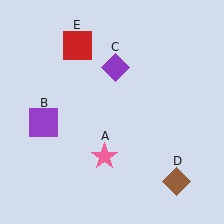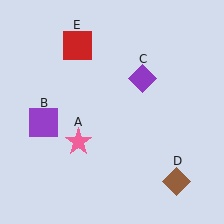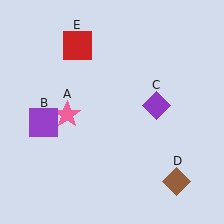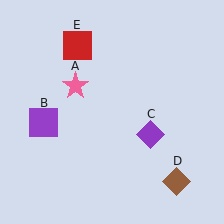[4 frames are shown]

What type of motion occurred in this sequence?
The pink star (object A), purple diamond (object C) rotated clockwise around the center of the scene.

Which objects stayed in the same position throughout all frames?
Purple square (object B) and brown diamond (object D) and red square (object E) remained stationary.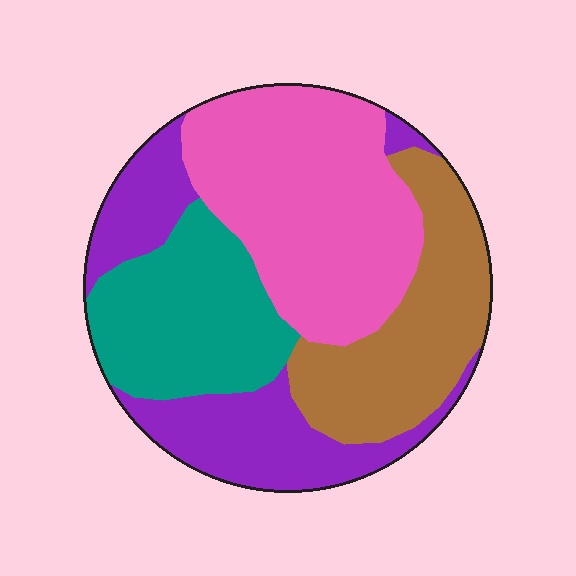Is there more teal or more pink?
Pink.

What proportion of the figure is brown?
Brown takes up about one fifth (1/5) of the figure.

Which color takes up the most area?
Pink, at roughly 35%.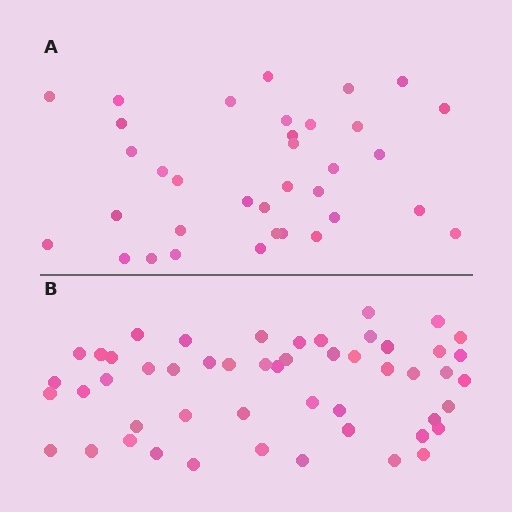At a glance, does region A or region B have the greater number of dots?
Region B (the bottom region) has more dots.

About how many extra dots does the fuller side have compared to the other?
Region B has approximately 15 more dots than region A.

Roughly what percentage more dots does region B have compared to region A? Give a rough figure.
About 45% more.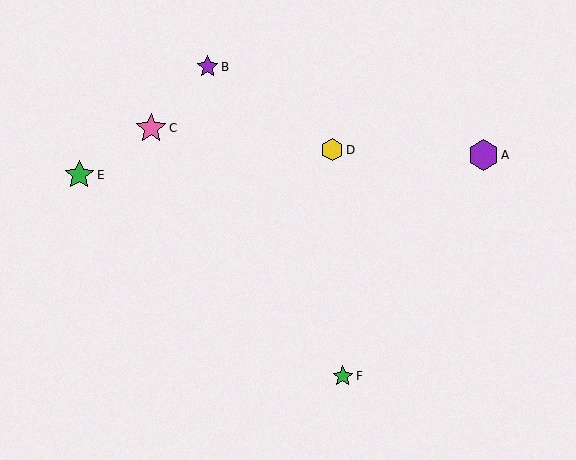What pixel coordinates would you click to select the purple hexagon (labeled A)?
Click at (483, 155) to select the purple hexagon A.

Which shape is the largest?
The purple hexagon (labeled A) is the largest.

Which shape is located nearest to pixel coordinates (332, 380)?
The green star (labeled F) at (343, 376) is nearest to that location.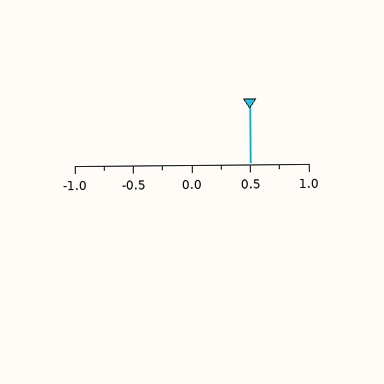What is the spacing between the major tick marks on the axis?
The major ticks are spaced 0.5 apart.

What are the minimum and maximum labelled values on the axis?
The axis runs from -1.0 to 1.0.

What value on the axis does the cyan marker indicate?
The marker indicates approximately 0.5.